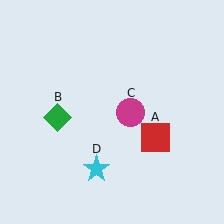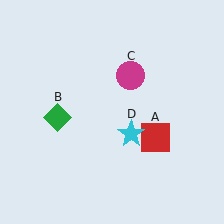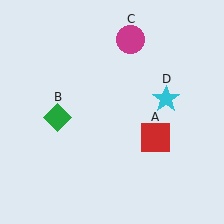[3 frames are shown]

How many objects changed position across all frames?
2 objects changed position: magenta circle (object C), cyan star (object D).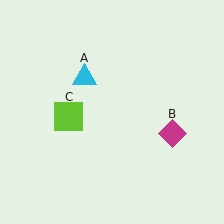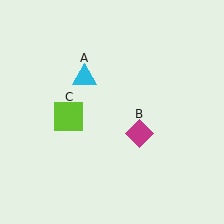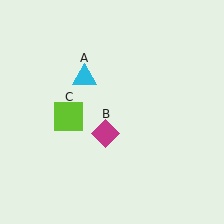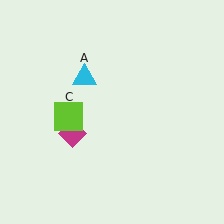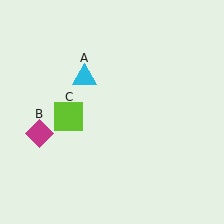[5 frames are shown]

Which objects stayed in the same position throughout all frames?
Cyan triangle (object A) and lime square (object C) remained stationary.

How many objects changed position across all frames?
1 object changed position: magenta diamond (object B).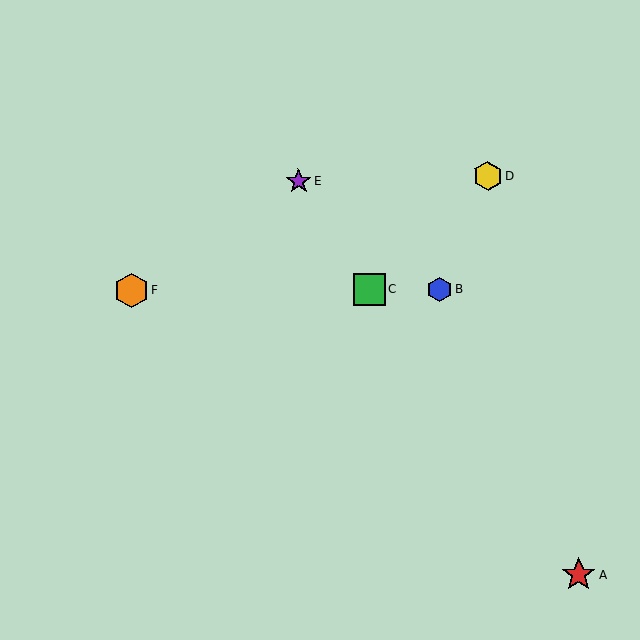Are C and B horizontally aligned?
Yes, both are at y≈289.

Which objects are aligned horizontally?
Objects B, C, F are aligned horizontally.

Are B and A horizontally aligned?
No, B is at y≈289 and A is at y≈575.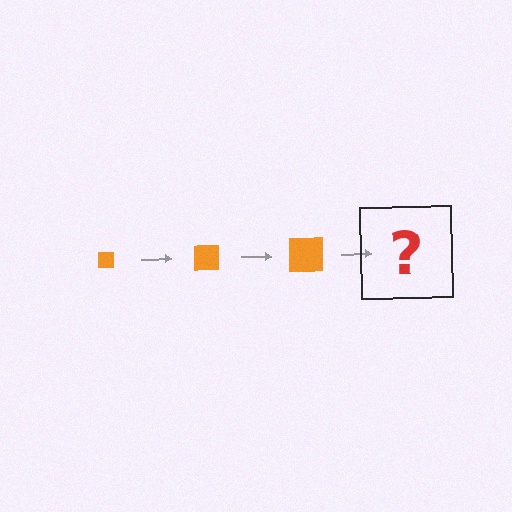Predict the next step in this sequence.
The next step is an orange square, larger than the previous one.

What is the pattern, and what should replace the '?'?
The pattern is that the square gets progressively larger each step. The '?' should be an orange square, larger than the previous one.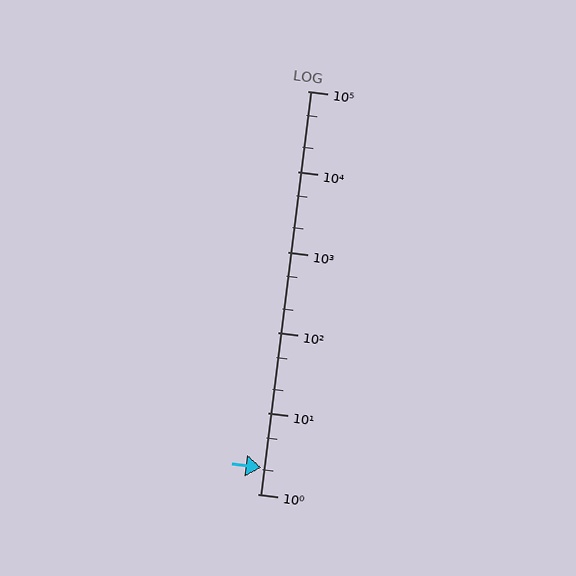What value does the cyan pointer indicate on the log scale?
The pointer indicates approximately 2.1.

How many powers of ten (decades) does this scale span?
The scale spans 5 decades, from 1 to 100000.